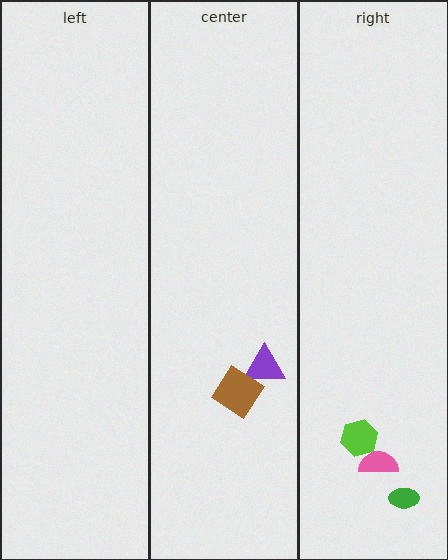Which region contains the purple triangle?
The center region.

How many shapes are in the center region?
2.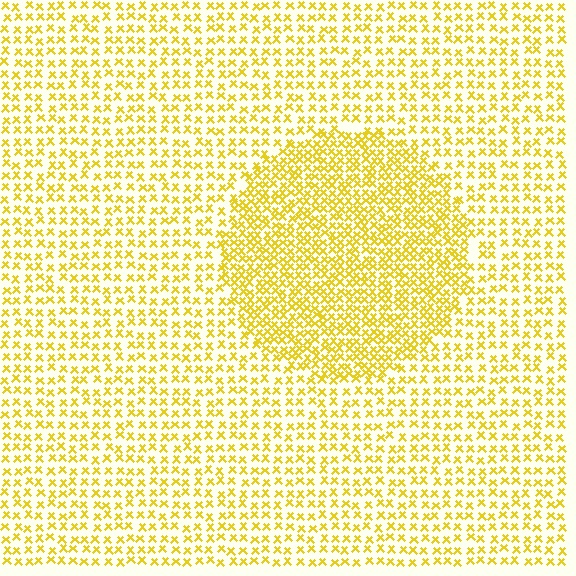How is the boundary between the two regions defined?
The boundary is defined by a change in element density (approximately 1.9x ratio). All elements are the same color, size, and shape.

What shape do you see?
I see a circle.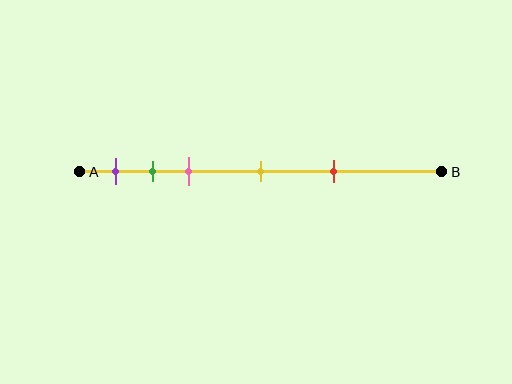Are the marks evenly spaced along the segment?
No, the marks are not evenly spaced.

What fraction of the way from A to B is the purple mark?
The purple mark is approximately 10% (0.1) of the way from A to B.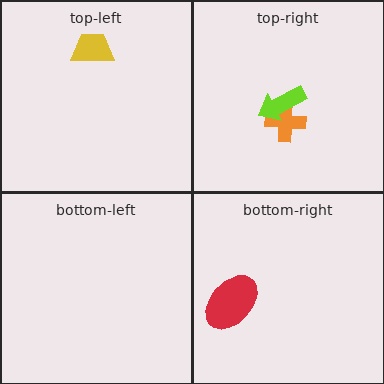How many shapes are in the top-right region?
2.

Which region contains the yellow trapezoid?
The top-left region.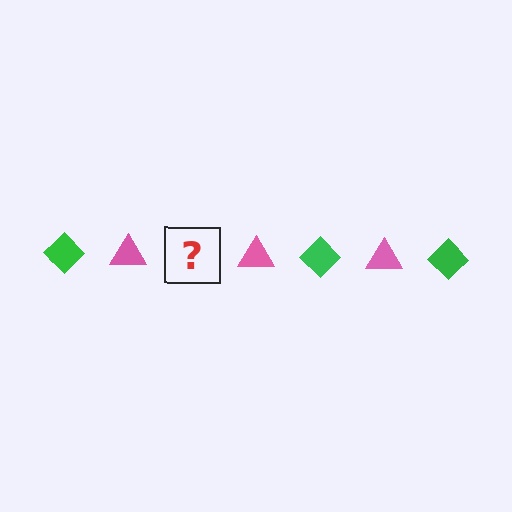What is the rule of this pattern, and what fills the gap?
The rule is that the pattern alternates between green diamond and pink triangle. The gap should be filled with a green diamond.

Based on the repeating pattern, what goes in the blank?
The blank should be a green diamond.